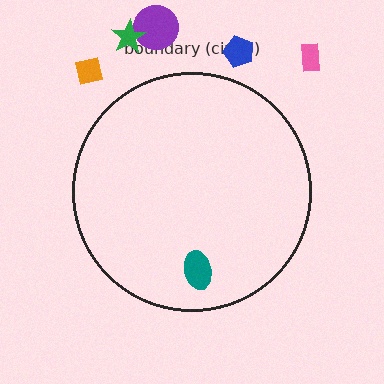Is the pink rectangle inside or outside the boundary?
Outside.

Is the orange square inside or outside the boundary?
Outside.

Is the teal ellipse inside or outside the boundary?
Inside.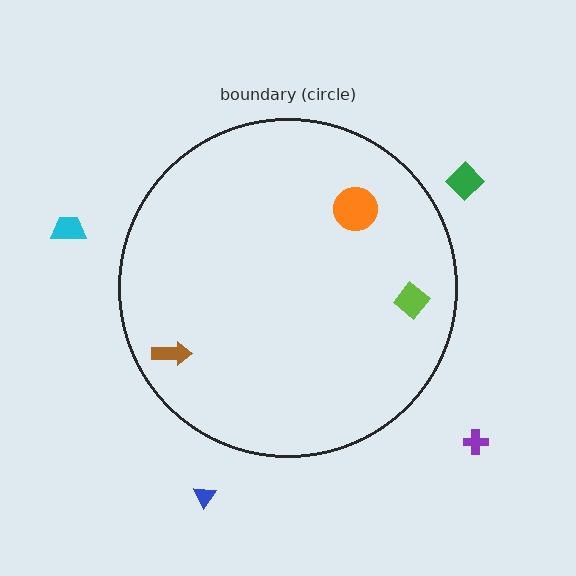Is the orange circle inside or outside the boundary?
Inside.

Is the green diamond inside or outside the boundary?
Outside.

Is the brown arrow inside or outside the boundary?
Inside.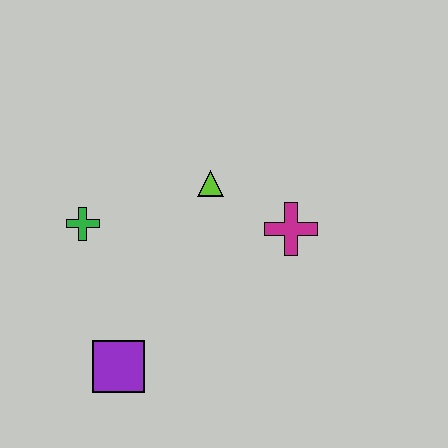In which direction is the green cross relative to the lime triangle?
The green cross is to the left of the lime triangle.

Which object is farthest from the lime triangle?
The purple square is farthest from the lime triangle.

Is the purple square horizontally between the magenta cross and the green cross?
Yes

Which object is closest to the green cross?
The lime triangle is closest to the green cross.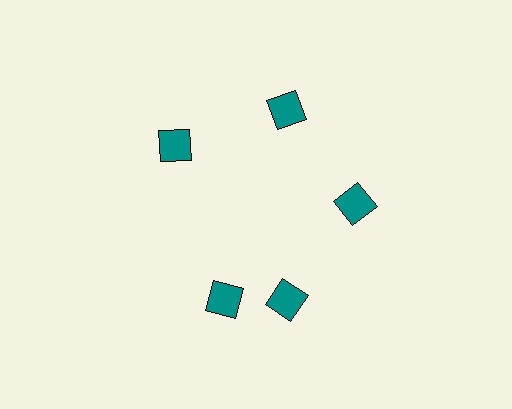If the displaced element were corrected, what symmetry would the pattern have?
It would have 5-fold rotational symmetry — the pattern would map onto itself every 72 degrees.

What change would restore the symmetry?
The symmetry would be restored by rotating it back into even spacing with its neighbors so that all 5 diamonds sit at equal angles and equal distance from the center.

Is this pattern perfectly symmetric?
No. The 5 teal diamonds are arranged in a ring, but one element near the 8 o'clock position is rotated out of alignment along the ring, breaking the 5-fold rotational symmetry.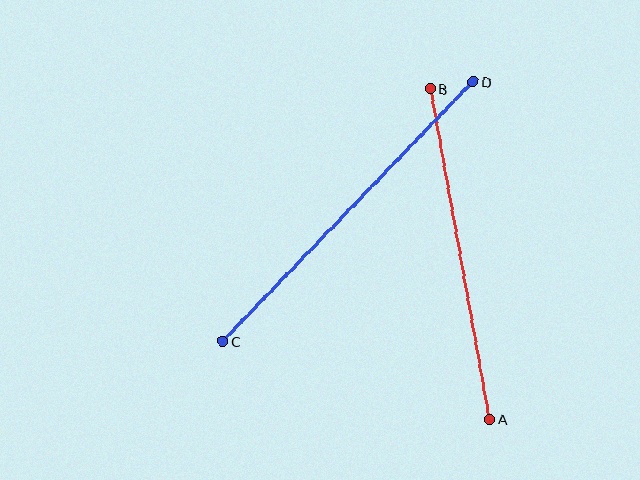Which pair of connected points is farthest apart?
Points C and D are farthest apart.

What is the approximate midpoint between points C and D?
The midpoint is at approximately (348, 212) pixels.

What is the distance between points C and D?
The distance is approximately 361 pixels.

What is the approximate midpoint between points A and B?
The midpoint is at approximately (460, 254) pixels.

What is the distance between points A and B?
The distance is approximately 336 pixels.